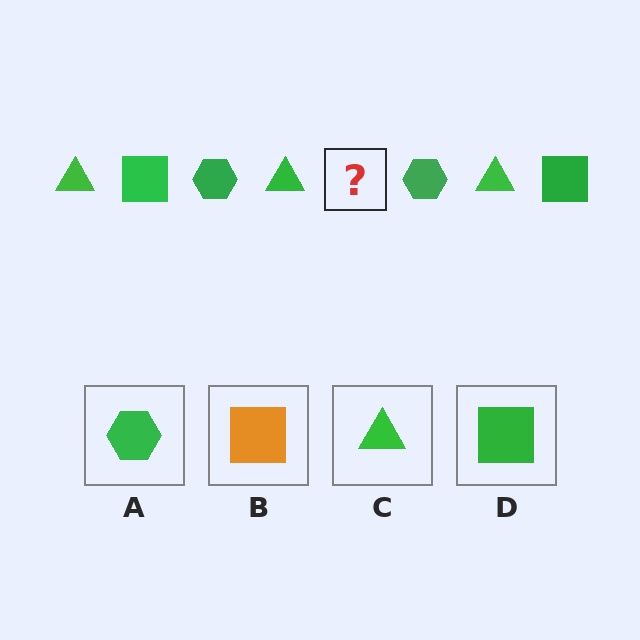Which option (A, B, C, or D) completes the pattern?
D.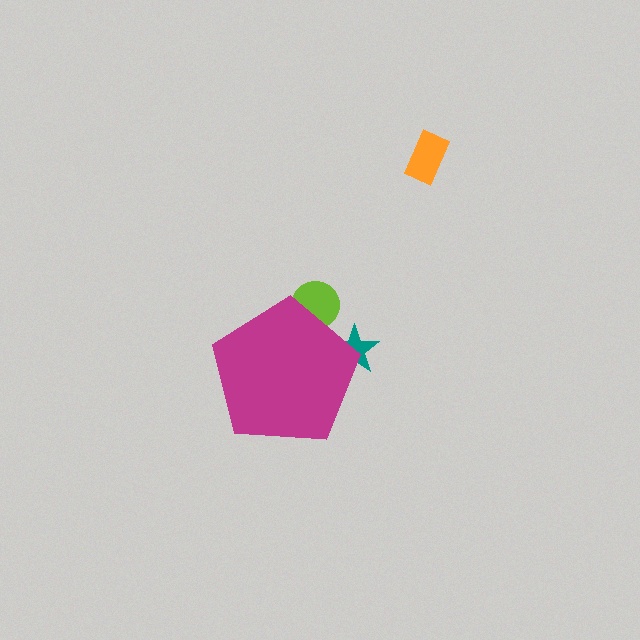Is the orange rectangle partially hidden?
No, the orange rectangle is fully visible.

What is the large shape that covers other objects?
A magenta pentagon.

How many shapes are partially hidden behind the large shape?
2 shapes are partially hidden.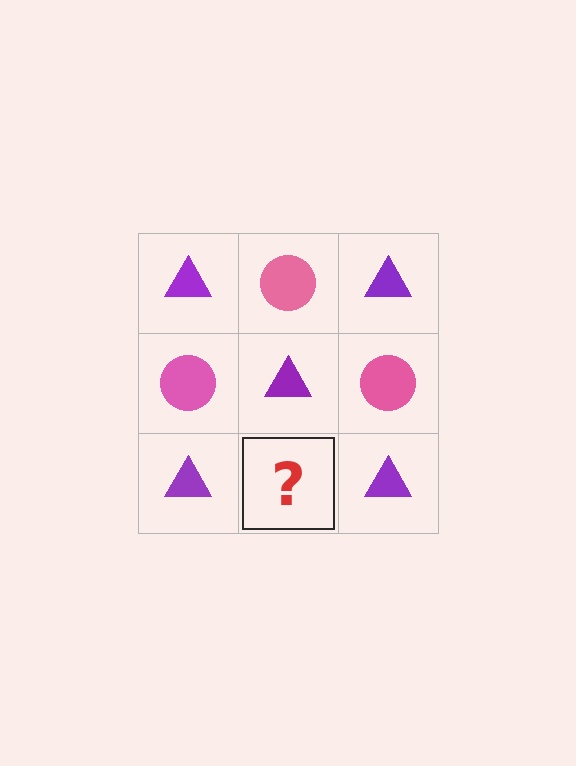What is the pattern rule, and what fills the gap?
The rule is that it alternates purple triangle and pink circle in a checkerboard pattern. The gap should be filled with a pink circle.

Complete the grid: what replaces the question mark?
The question mark should be replaced with a pink circle.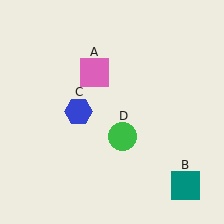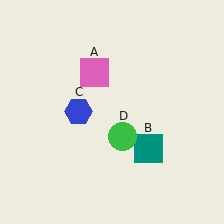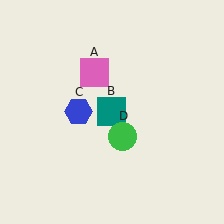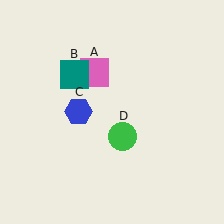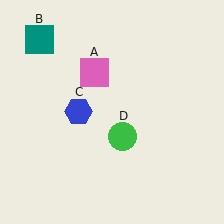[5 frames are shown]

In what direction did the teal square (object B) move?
The teal square (object B) moved up and to the left.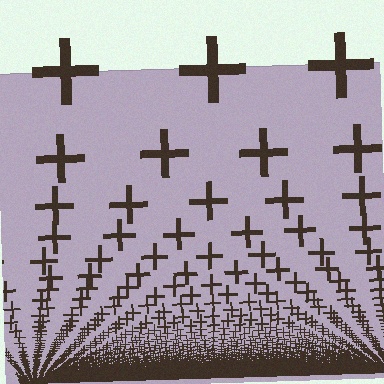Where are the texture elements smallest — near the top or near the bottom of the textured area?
Near the bottom.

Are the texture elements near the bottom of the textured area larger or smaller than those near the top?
Smaller. The gradient is inverted — elements near the bottom are smaller and denser.